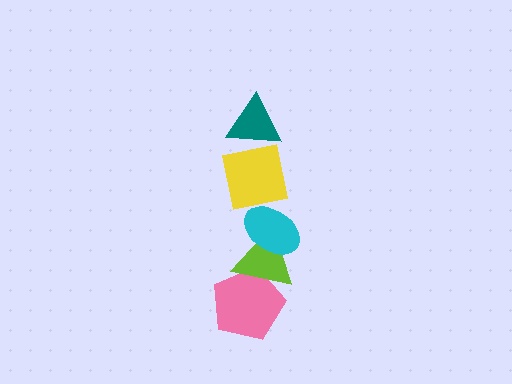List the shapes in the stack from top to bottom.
From top to bottom: the teal triangle, the yellow square, the cyan ellipse, the lime triangle, the pink pentagon.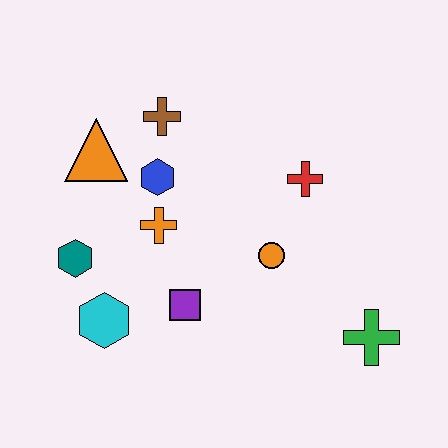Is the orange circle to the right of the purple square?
Yes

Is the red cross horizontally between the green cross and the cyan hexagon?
Yes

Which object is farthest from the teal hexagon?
The green cross is farthest from the teal hexagon.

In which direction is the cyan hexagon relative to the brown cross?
The cyan hexagon is below the brown cross.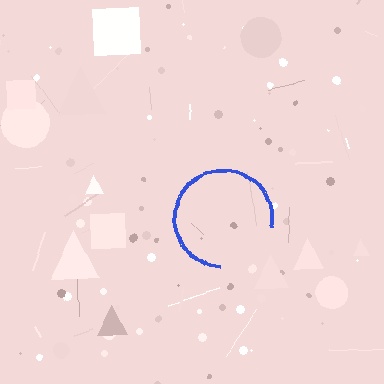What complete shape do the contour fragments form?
The contour fragments form a circle.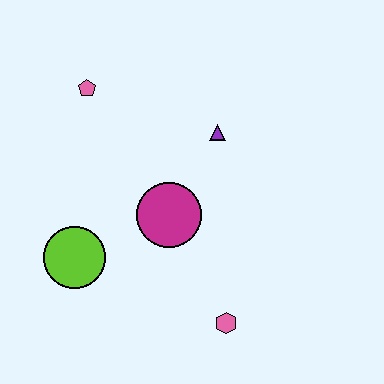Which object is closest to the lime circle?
The magenta circle is closest to the lime circle.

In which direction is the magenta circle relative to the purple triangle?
The magenta circle is below the purple triangle.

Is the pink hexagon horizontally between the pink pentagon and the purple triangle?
No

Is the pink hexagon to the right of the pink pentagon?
Yes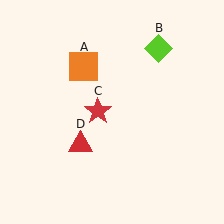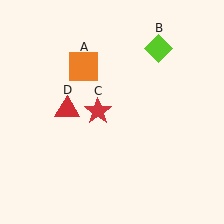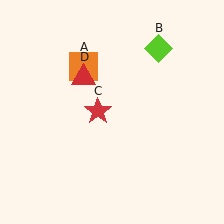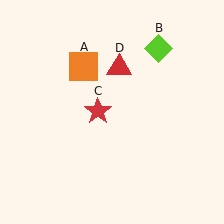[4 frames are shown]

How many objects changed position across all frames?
1 object changed position: red triangle (object D).